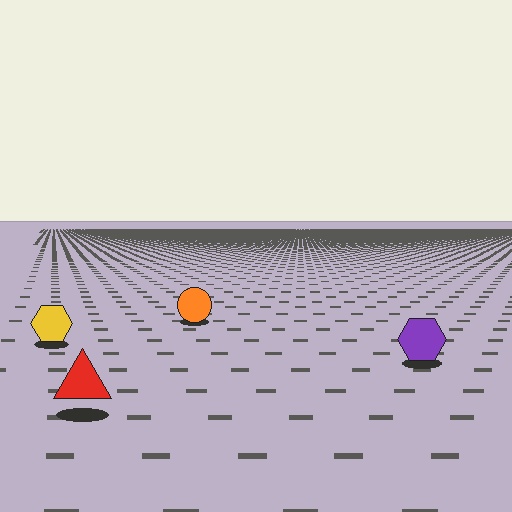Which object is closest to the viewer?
The red triangle is closest. The texture marks near it are larger and more spread out.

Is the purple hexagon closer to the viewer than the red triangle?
No. The red triangle is closer — you can tell from the texture gradient: the ground texture is coarser near it.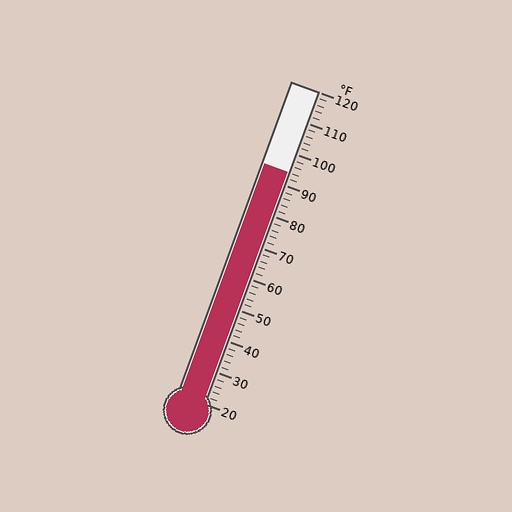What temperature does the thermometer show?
The thermometer shows approximately 94°F.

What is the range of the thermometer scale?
The thermometer scale ranges from 20°F to 120°F.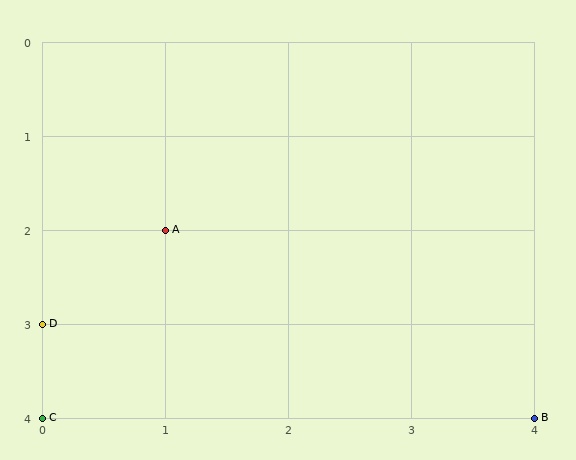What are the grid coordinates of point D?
Point D is at grid coordinates (0, 3).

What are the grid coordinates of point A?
Point A is at grid coordinates (1, 2).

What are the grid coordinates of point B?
Point B is at grid coordinates (4, 4).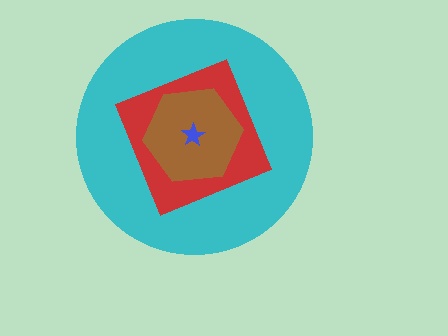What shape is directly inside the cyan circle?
The red square.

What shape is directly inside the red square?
The brown hexagon.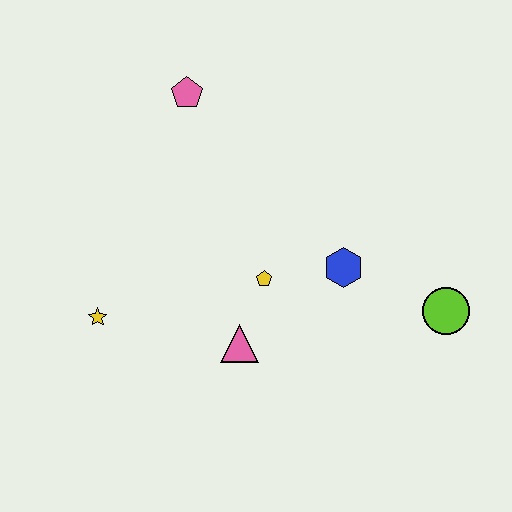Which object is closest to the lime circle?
The blue hexagon is closest to the lime circle.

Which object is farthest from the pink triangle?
The pink pentagon is farthest from the pink triangle.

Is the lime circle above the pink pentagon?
No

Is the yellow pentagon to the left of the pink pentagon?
No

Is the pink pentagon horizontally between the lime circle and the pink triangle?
No